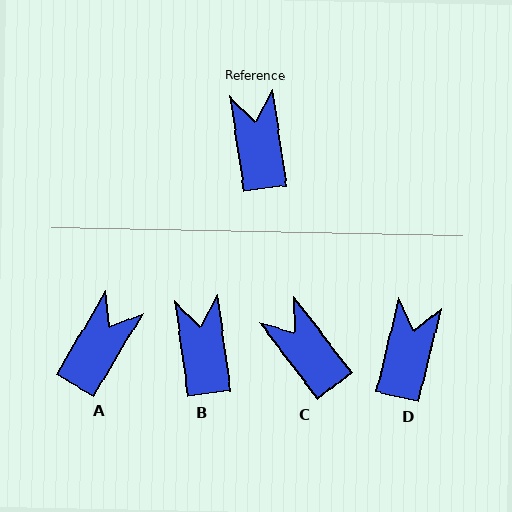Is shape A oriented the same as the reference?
No, it is off by about 38 degrees.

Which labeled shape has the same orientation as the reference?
B.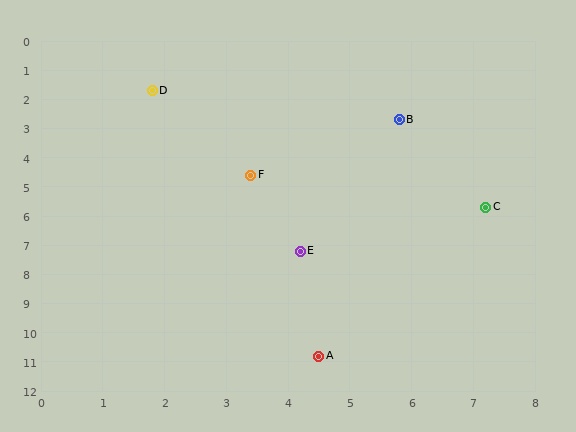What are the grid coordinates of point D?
Point D is at approximately (1.8, 1.7).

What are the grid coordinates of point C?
Point C is at approximately (7.2, 5.7).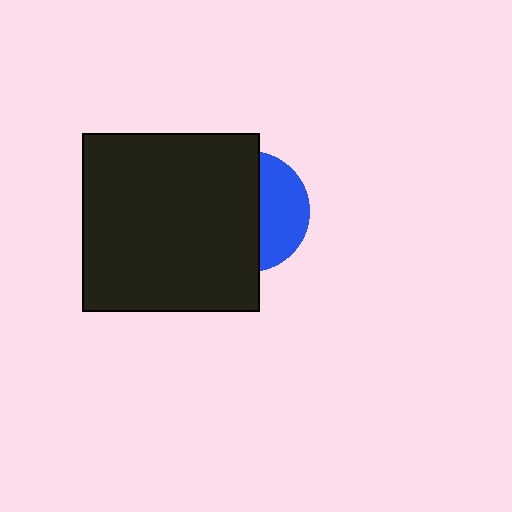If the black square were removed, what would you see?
You would see the complete blue circle.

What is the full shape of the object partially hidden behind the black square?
The partially hidden object is a blue circle.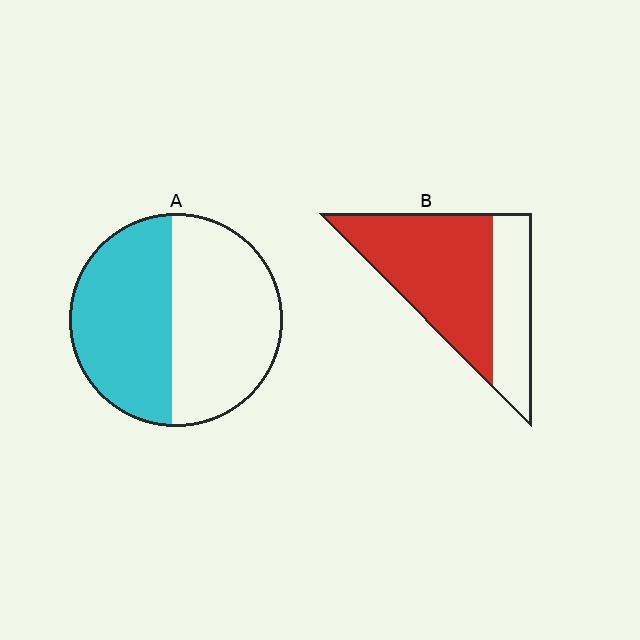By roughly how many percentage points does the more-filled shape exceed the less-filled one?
By roughly 20 percentage points (B over A).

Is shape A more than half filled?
Roughly half.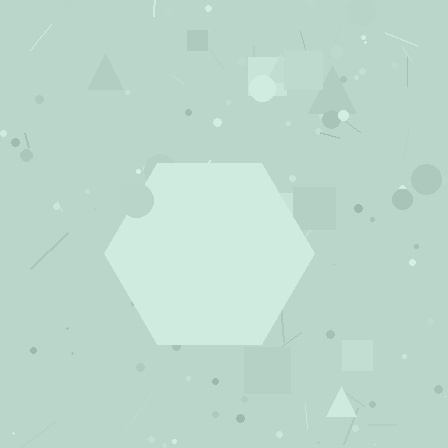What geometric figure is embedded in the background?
A hexagon is embedded in the background.